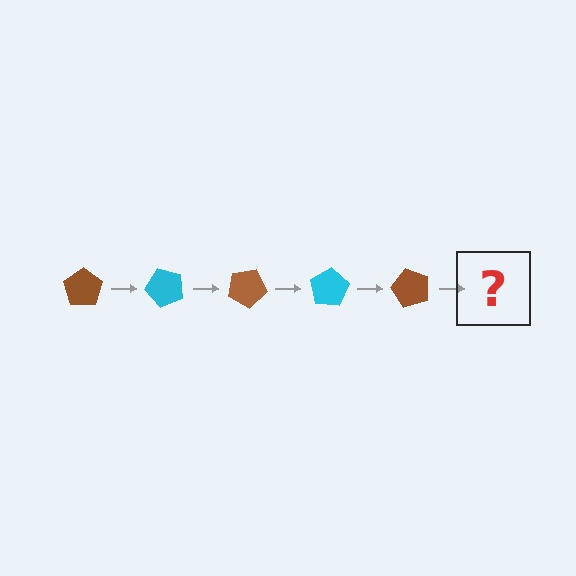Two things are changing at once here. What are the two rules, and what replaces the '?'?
The two rules are that it rotates 50 degrees each step and the color cycles through brown and cyan. The '?' should be a cyan pentagon, rotated 250 degrees from the start.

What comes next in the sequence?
The next element should be a cyan pentagon, rotated 250 degrees from the start.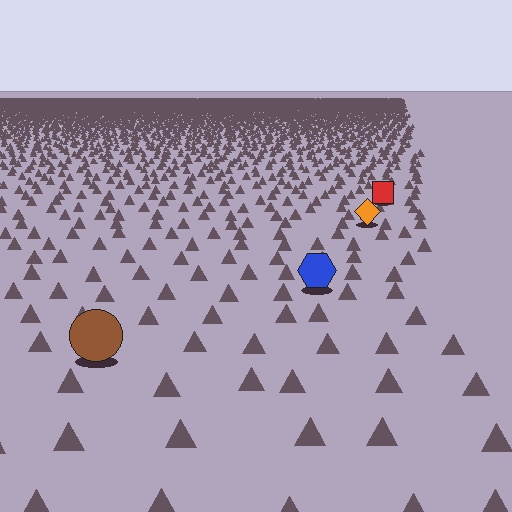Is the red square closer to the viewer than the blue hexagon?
No. The blue hexagon is closer — you can tell from the texture gradient: the ground texture is coarser near it.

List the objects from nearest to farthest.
From nearest to farthest: the brown circle, the blue hexagon, the orange diamond, the red square.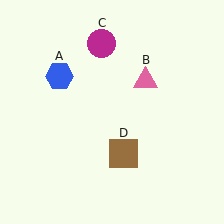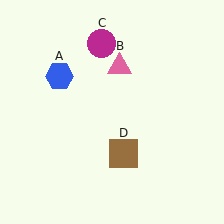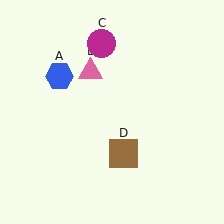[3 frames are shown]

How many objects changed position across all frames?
1 object changed position: pink triangle (object B).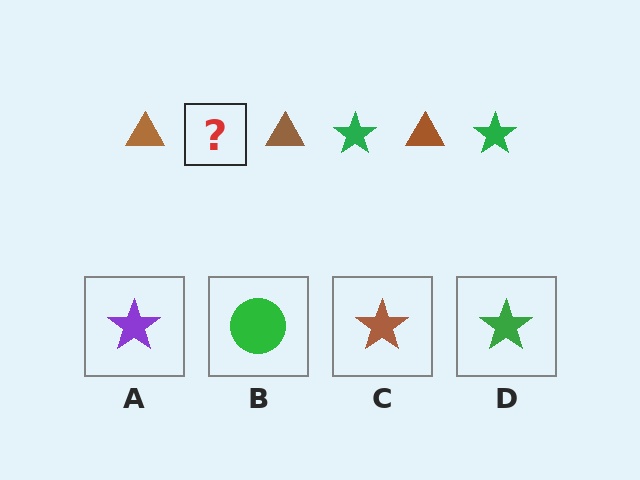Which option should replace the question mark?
Option D.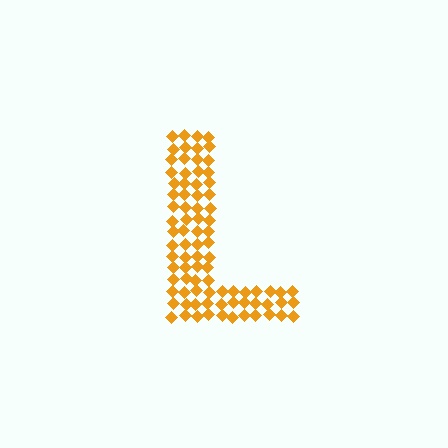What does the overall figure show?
The overall figure shows the letter L.